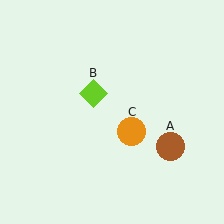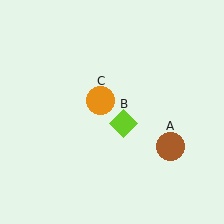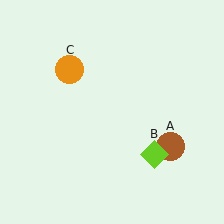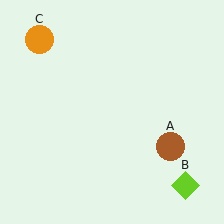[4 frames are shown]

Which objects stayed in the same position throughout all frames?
Brown circle (object A) remained stationary.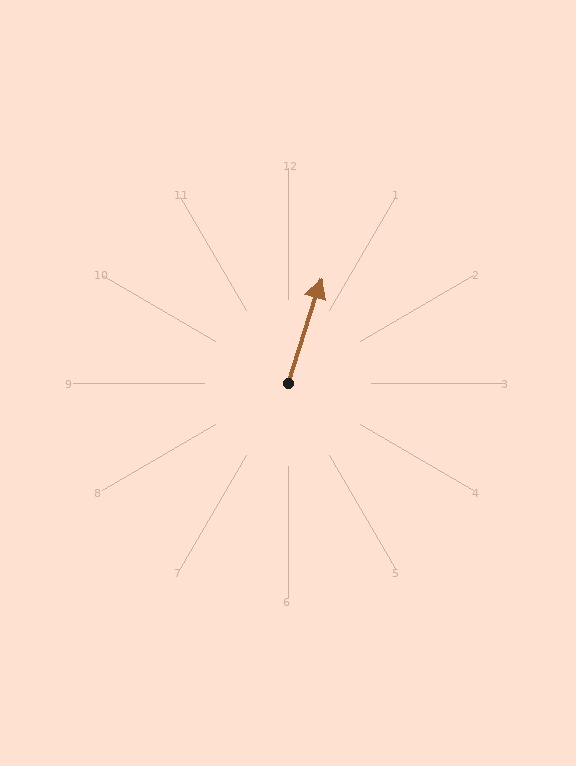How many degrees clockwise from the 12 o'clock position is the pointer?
Approximately 18 degrees.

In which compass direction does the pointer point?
North.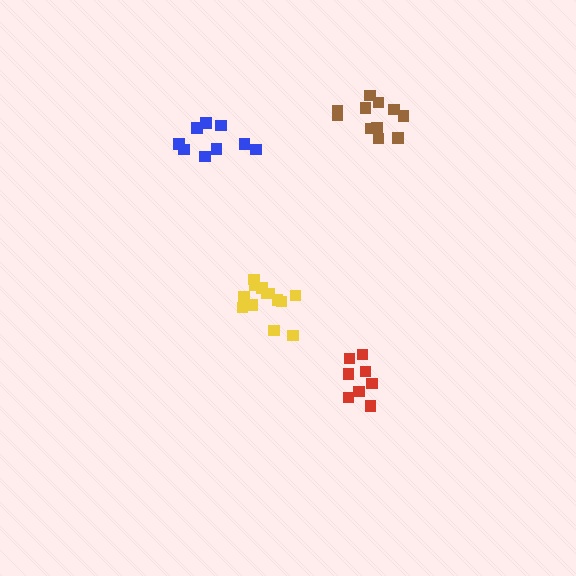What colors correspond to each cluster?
The clusters are colored: red, blue, yellow, brown.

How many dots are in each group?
Group 1: 8 dots, Group 2: 9 dots, Group 3: 13 dots, Group 4: 11 dots (41 total).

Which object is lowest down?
The red cluster is bottommost.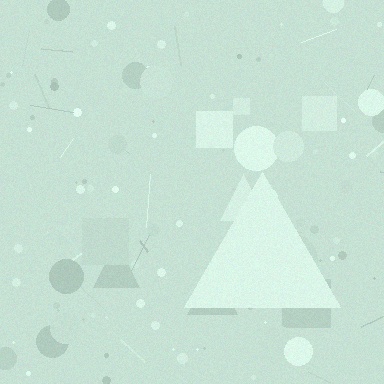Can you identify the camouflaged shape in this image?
The camouflaged shape is a triangle.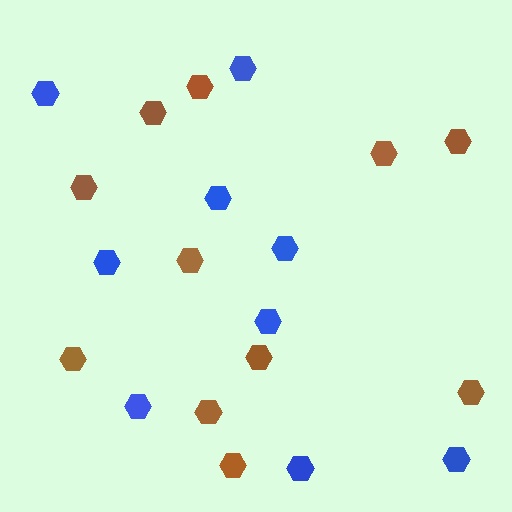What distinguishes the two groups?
There are 2 groups: one group of brown hexagons (11) and one group of blue hexagons (9).